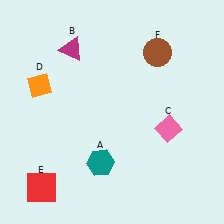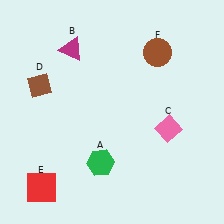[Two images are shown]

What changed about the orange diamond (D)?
In Image 1, D is orange. In Image 2, it changed to brown.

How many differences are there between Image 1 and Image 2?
There are 2 differences between the two images.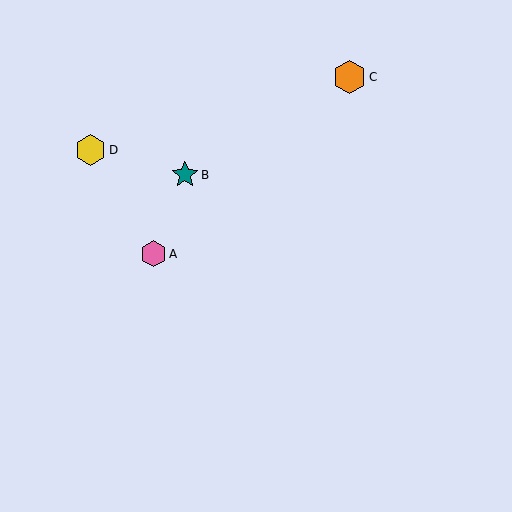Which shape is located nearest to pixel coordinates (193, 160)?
The teal star (labeled B) at (185, 175) is nearest to that location.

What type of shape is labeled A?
Shape A is a pink hexagon.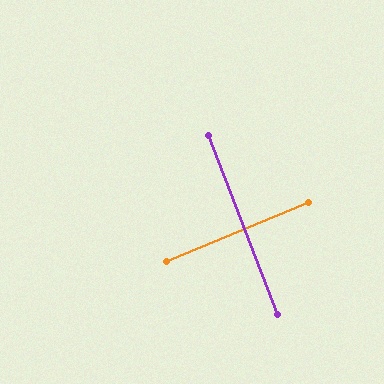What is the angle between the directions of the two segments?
Approximately 89 degrees.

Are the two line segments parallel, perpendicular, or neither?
Perpendicular — they meet at approximately 89°.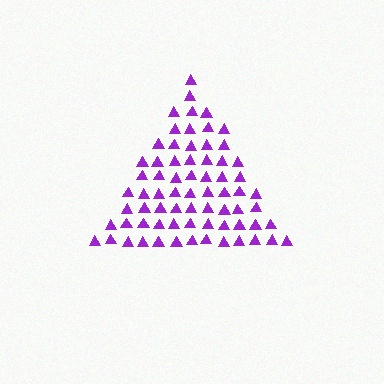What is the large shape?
The large shape is a triangle.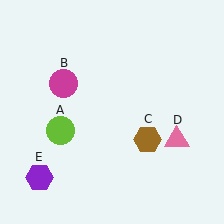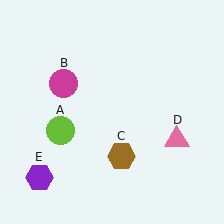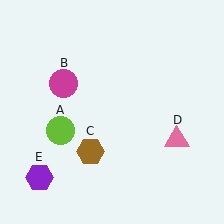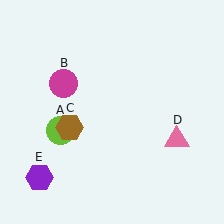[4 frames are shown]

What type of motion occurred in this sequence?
The brown hexagon (object C) rotated clockwise around the center of the scene.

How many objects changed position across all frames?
1 object changed position: brown hexagon (object C).